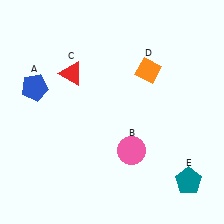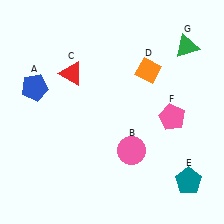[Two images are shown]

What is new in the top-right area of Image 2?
A green triangle (G) was added in the top-right area of Image 2.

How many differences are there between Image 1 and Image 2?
There are 2 differences between the two images.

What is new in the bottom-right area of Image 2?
A pink pentagon (F) was added in the bottom-right area of Image 2.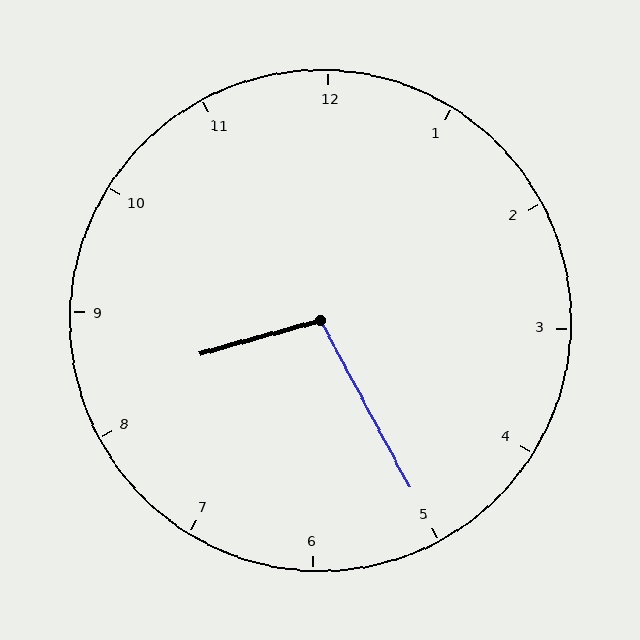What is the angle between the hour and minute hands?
Approximately 102 degrees.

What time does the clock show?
8:25.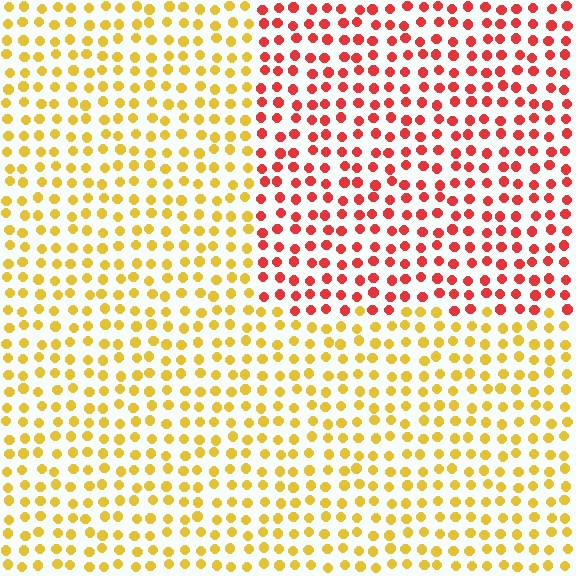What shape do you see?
I see a rectangle.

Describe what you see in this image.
The image is filled with small yellow elements in a uniform arrangement. A rectangle-shaped region is visible where the elements are tinted to a slightly different hue, forming a subtle color boundary.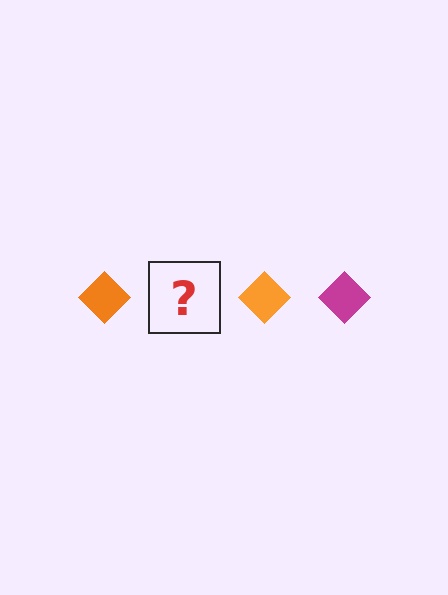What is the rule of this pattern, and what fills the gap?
The rule is that the pattern cycles through orange, magenta diamonds. The gap should be filled with a magenta diamond.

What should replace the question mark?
The question mark should be replaced with a magenta diamond.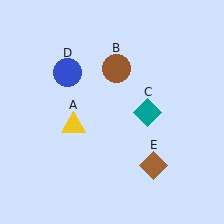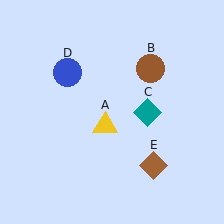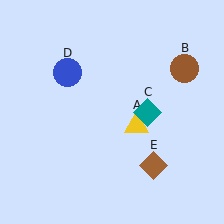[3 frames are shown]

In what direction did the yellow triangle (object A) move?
The yellow triangle (object A) moved right.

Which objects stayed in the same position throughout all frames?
Teal diamond (object C) and blue circle (object D) and brown diamond (object E) remained stationary.